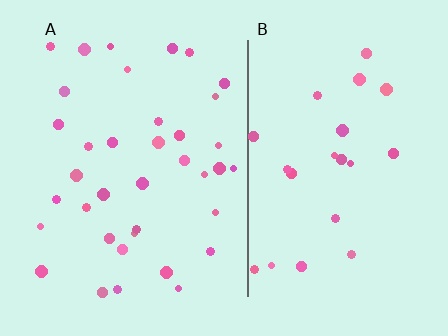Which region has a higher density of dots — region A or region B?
A (the left).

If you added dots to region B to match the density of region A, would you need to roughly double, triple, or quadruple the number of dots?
Approximately double.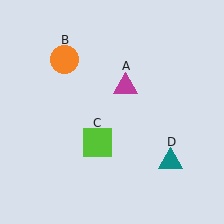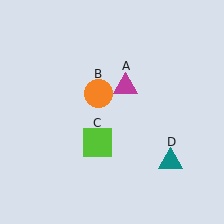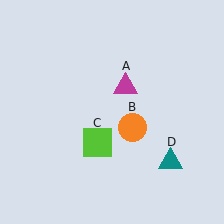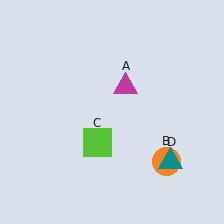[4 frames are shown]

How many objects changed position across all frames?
1 object changed position: orange circle (object B).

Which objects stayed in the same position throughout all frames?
Magenta triangle (object A) and lime square (object C) and teal triangle (object D) remained stationary.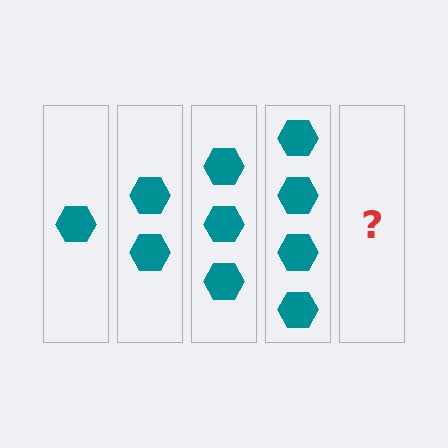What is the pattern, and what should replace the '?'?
The pattern is that each step adds one more hexagon. The '?' should be 5 hexagons.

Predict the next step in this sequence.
The next step is 5 hexagons.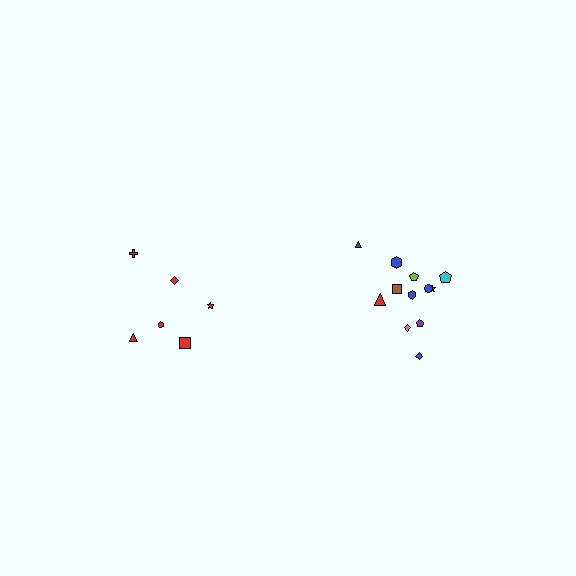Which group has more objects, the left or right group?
The right group.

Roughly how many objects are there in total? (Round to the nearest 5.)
Roughly 20 objects in total.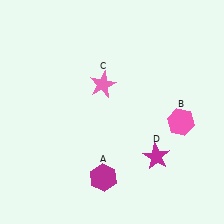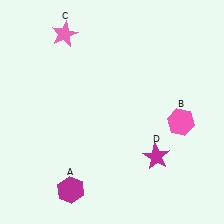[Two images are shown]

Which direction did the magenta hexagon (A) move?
The magenta hexagon (A) moved left.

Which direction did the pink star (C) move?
The pink star (C) moved up.